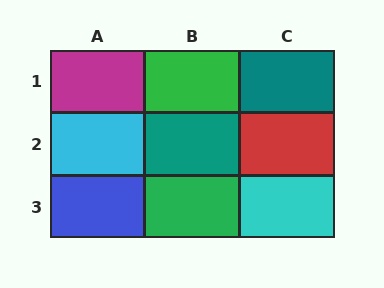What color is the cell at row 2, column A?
Cyan.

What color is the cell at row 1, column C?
Teal.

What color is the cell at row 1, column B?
Green.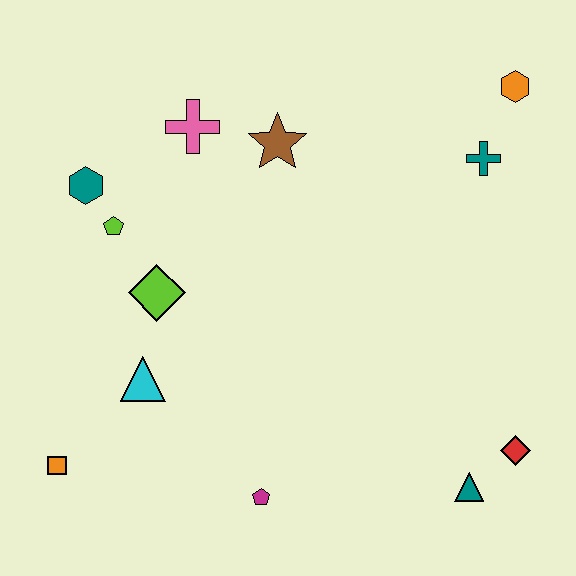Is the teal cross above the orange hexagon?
No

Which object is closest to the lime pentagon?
The teal hexagon is closest to the lime pentagon.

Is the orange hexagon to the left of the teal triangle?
No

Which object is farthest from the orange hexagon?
The orange square is farthest from the orange hexagon.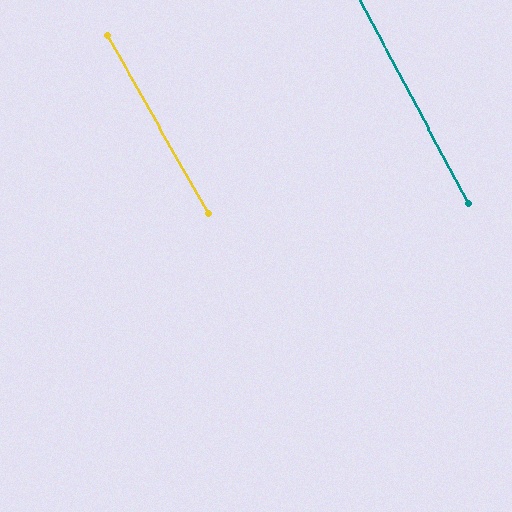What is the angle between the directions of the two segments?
Approximately 2 degrees.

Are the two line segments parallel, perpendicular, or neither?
Parallel — their directions differ by only 1.5°.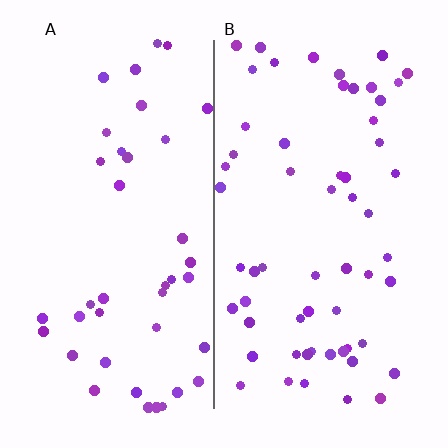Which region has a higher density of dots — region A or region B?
B (the right).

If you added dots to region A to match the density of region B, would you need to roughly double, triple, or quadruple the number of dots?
Approximately double.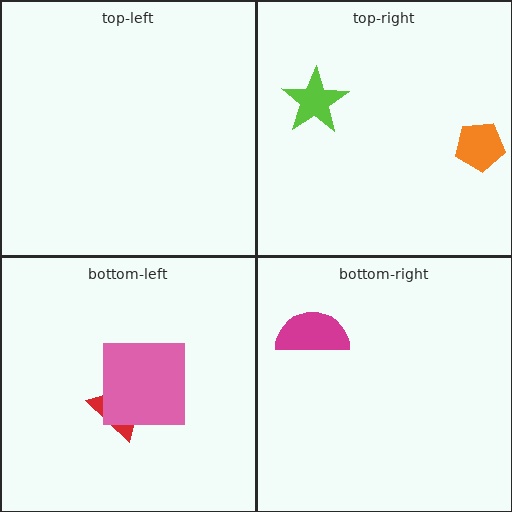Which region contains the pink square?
The bottom-left region.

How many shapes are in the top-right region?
2.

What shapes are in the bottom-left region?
The red triangle, the pink square.